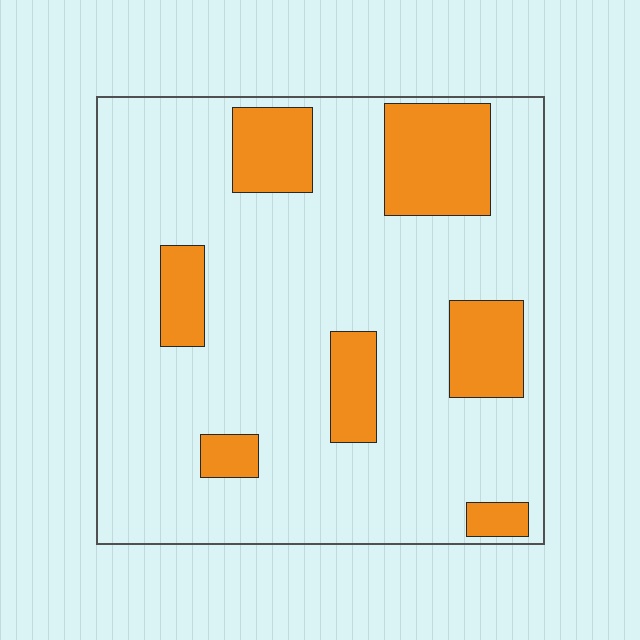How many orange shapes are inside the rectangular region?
7.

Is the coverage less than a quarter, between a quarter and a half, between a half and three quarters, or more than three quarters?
Less than a quarter.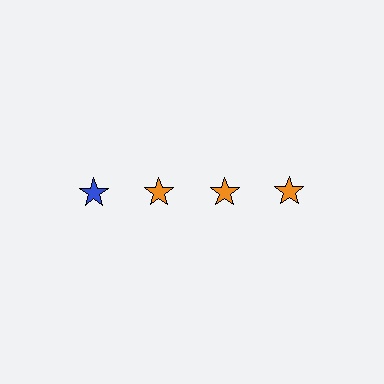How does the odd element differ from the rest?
It has a different color: blue instead of orange.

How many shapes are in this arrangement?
There are 4 shapes arranged in a grid pattern.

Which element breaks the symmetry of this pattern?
The blue star in the top row, leftmost column breaks the symmetry. All other shapes are orange stars.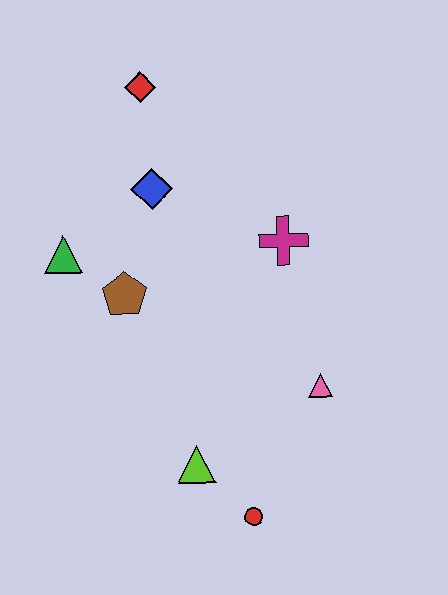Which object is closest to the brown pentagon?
The green triangle is closest to the brown pentagon.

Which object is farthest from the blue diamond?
The red circle is farthest from the blue diamond.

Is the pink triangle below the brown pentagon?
Yes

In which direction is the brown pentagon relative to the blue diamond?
The brown pentagon is below the blue diamond.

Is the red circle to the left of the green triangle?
No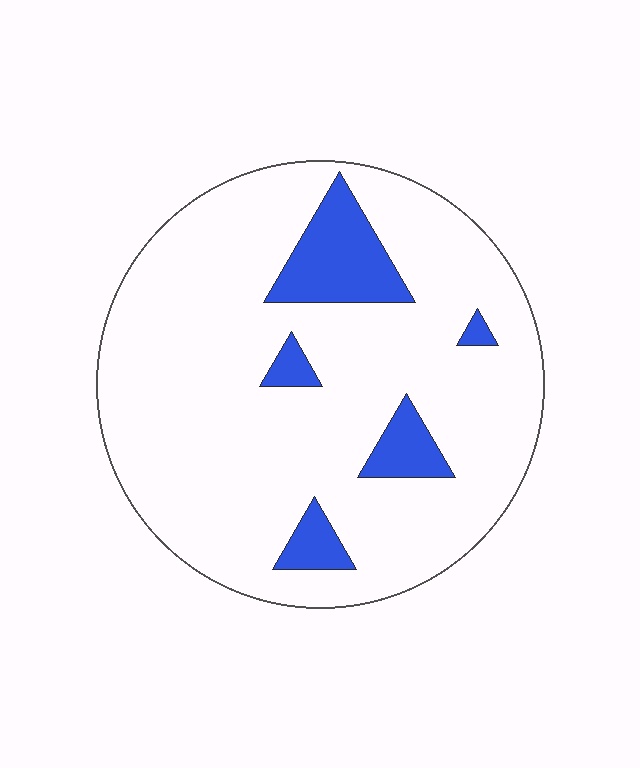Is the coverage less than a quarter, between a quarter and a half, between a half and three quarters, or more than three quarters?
Less than a quarter.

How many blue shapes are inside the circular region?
5.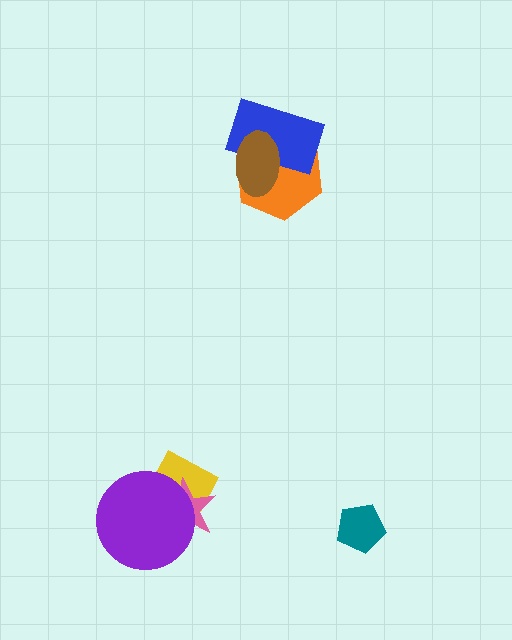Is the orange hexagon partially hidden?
Yes, it is partially covered by another shape.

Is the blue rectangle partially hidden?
Yes, it is partially covered by another shape.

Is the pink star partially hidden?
Yes, it is partially covered by another shape.